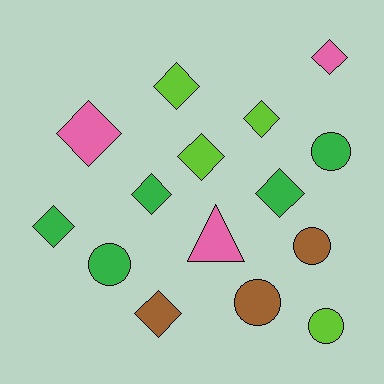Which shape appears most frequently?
Diamond, with 9 objects.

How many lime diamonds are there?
There are 3 lime diamonds.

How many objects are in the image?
There are 15 objects.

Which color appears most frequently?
Green, with 5 objects.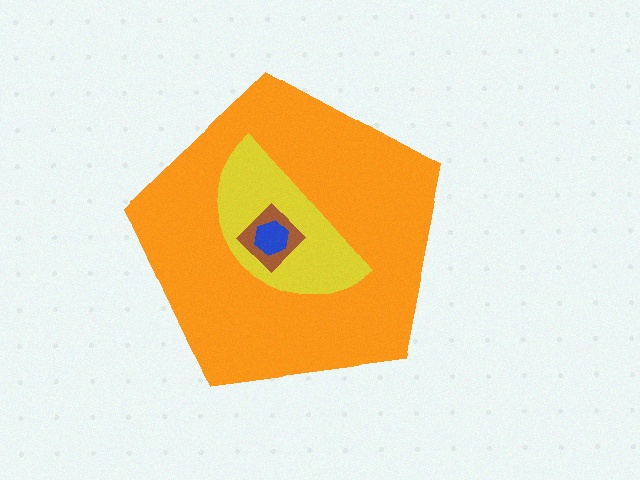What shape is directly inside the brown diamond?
The blue hexagon.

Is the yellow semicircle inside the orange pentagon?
Yes.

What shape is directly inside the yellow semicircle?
The brown diamond.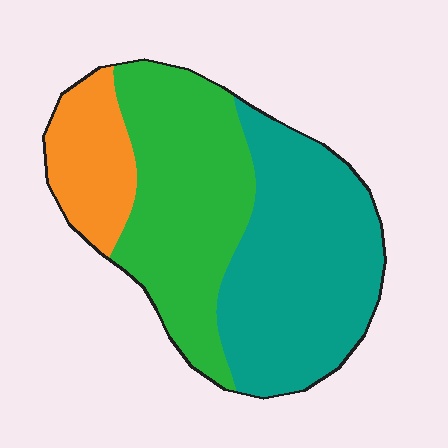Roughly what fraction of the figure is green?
Green covers 40% of the figure.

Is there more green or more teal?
Teal.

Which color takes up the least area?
Orange, at roughly 15%.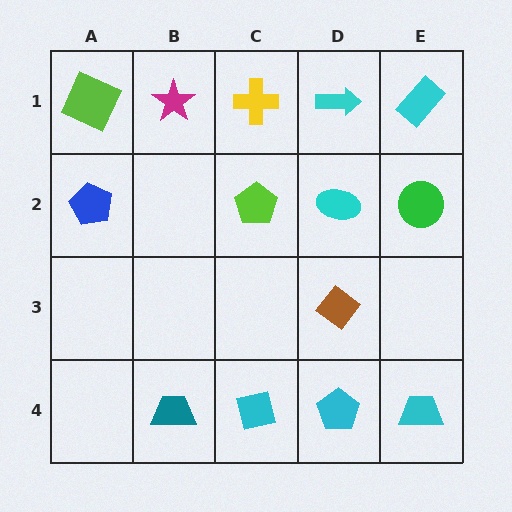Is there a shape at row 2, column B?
No, that cell is empty.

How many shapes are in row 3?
1 shape.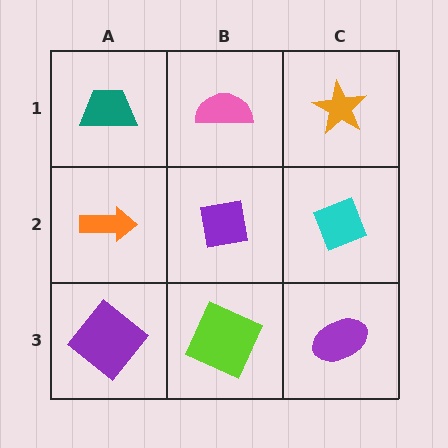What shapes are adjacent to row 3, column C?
A cyan diamond (row 2, column C), a lime square (row 3, column B).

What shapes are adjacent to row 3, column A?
An orange arrow (row 2, column A), a lime square (row 3, column B).